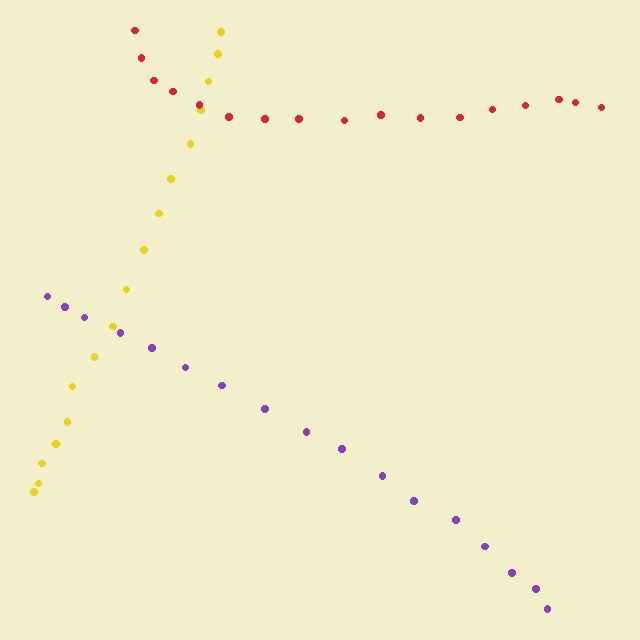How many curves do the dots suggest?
There are 3 distinct paths.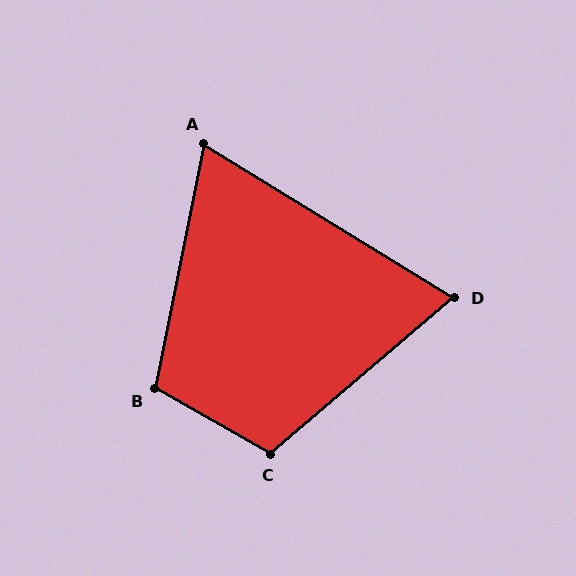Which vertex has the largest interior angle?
C, at approximately 110 degrees.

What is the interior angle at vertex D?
Approximately 72 degrees (acute).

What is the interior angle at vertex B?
Approximately 108 degrees (obtuse).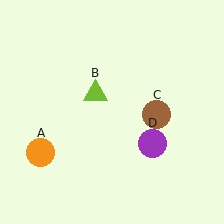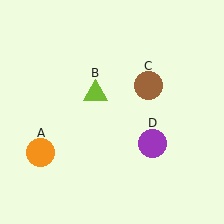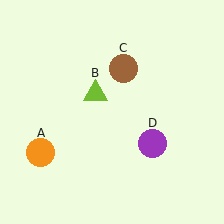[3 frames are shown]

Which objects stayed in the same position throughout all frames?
Orange circle (object A) and lime triangle (object B) and purple circle (object D) remained stationary.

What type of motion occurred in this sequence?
The brown circle (object C) rotated counterclockwise around the center of the scene.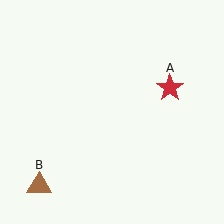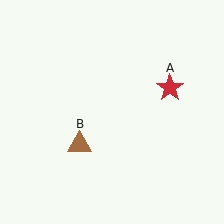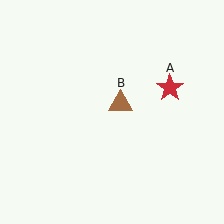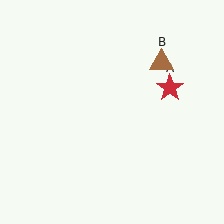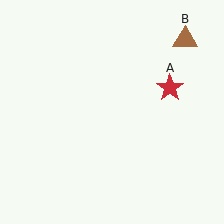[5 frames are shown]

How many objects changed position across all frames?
1 object changed position: brown triangle (object B).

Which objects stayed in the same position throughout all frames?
Red star (object A) remained stationary.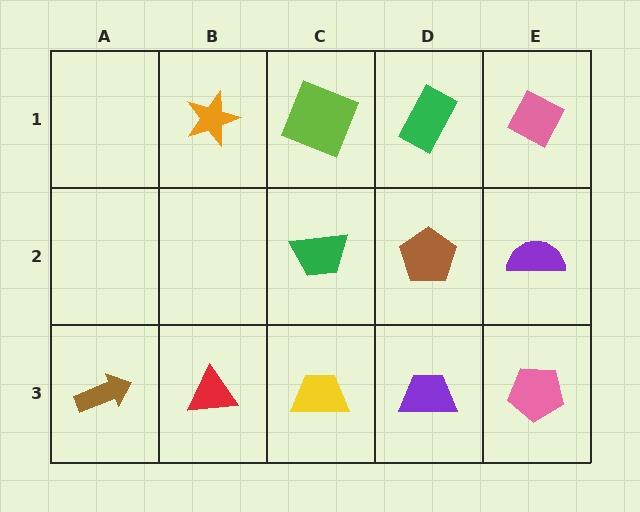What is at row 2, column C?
A green trapezoid.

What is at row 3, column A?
A brown arrow.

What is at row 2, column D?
A brown pentagon.